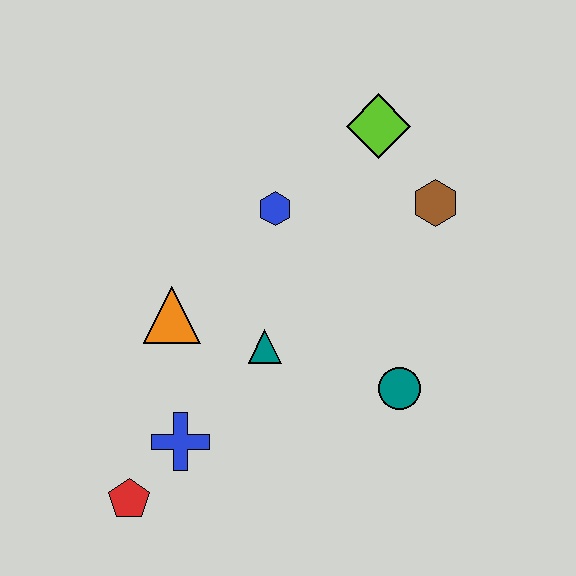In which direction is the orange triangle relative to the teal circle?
The orange triangle is to the left of the teal circle.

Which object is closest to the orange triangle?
The teal triangle is closest to the orange triangle.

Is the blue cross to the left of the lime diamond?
Yes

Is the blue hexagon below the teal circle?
No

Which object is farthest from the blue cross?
The lime diamond is farthest from the blue cross.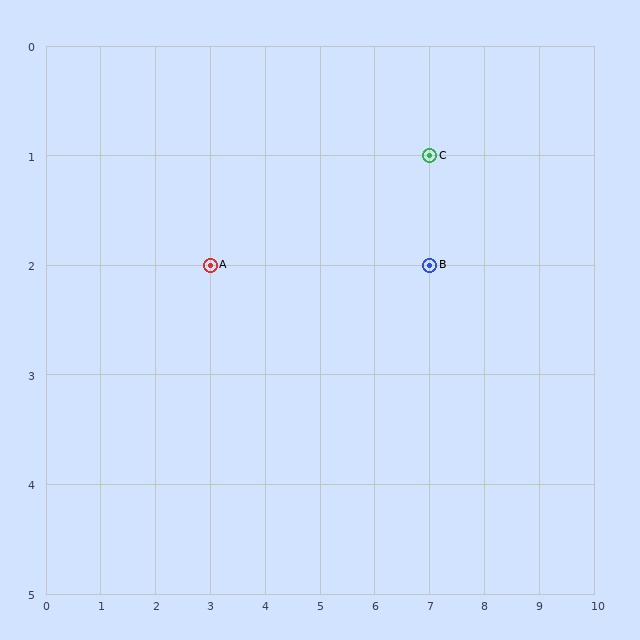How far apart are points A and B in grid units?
Points A and B are 4 columns apart.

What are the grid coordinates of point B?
Point B is at grid coordinates (7, 2).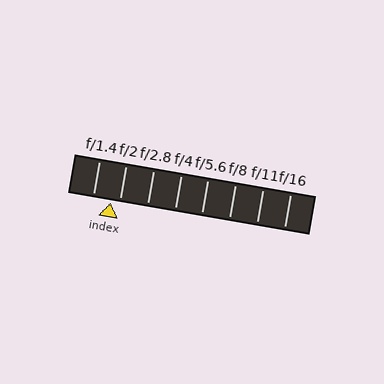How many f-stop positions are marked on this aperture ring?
There are 8 f-stop positions marked.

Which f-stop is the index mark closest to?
The index mark is closest to f/2.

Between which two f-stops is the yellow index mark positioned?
The index mark is between f/1.4 and f/2.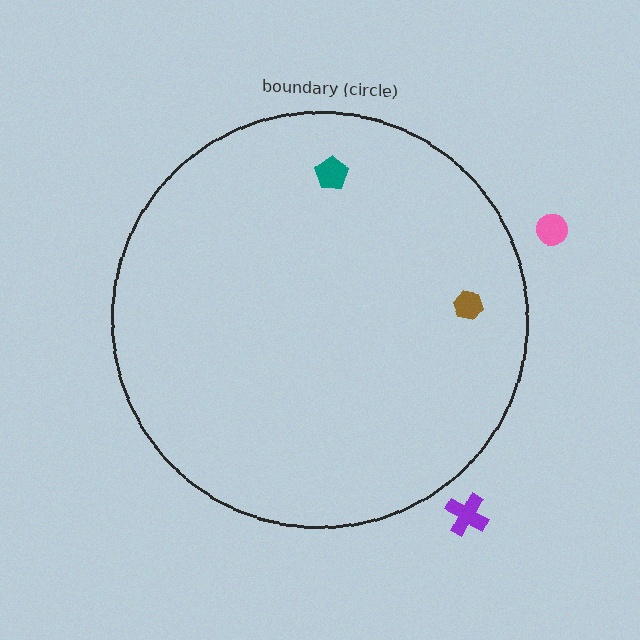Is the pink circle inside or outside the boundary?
Outside.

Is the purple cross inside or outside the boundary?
Outside.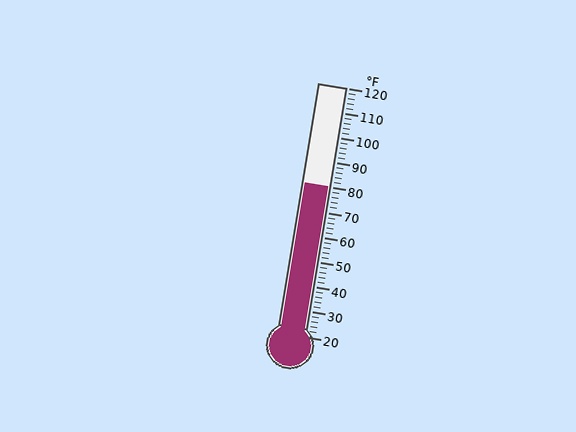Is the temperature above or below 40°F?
The temperature is above 40°F.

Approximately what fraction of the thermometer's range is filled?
The thermometer is filled to approximately 60% of its range.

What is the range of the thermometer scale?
The thermometer scale ranges from 20°F to 120°F.